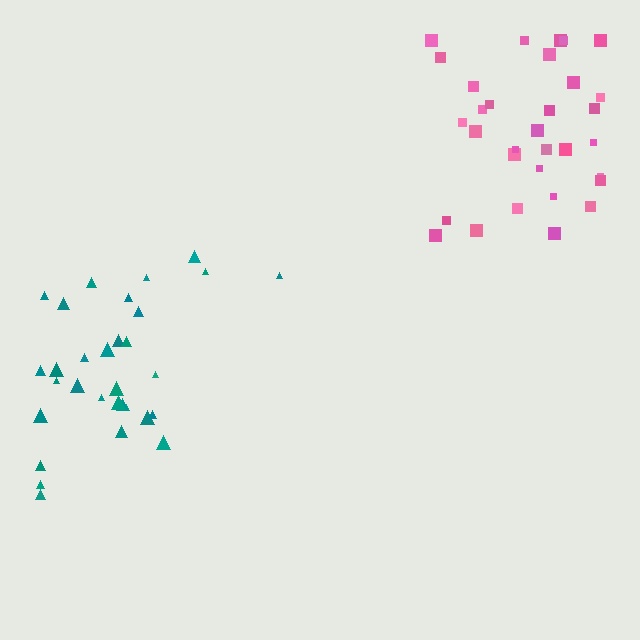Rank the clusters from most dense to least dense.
pink, teal.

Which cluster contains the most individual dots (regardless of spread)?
Pink (32).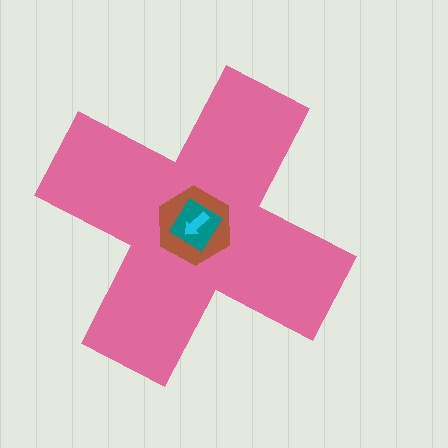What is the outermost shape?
The pink cross.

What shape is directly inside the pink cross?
The brown hexagon.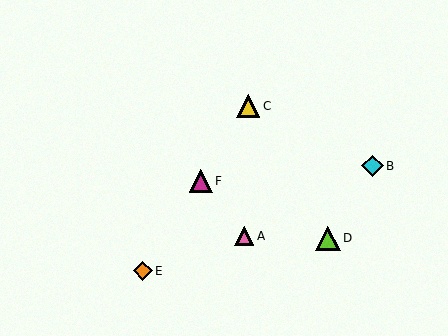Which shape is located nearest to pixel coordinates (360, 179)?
The cyan diamond (labeled B) at (373, 166) is nearest to that location.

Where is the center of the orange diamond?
The center of the orange diamond is at (143, 271).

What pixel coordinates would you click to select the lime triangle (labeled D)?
Click at (328, 238) to select the lime triangle D.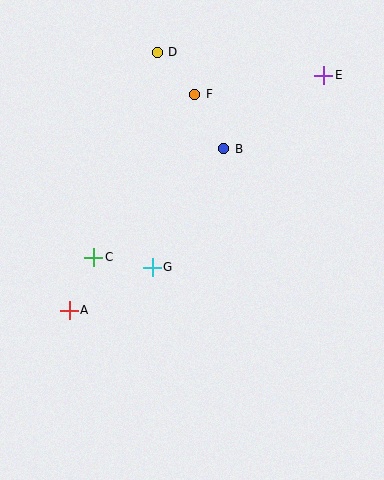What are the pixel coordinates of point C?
Point C is at (94, 257).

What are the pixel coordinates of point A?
Point A is at (69, 310).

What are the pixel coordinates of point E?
Point E is at (324, 75).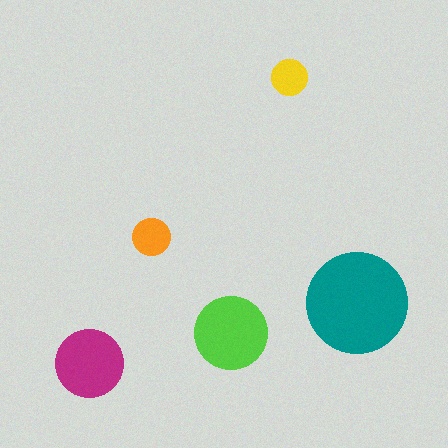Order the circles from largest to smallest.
the teal one, the lime one, the magenta one, the orange one, the yellow one.